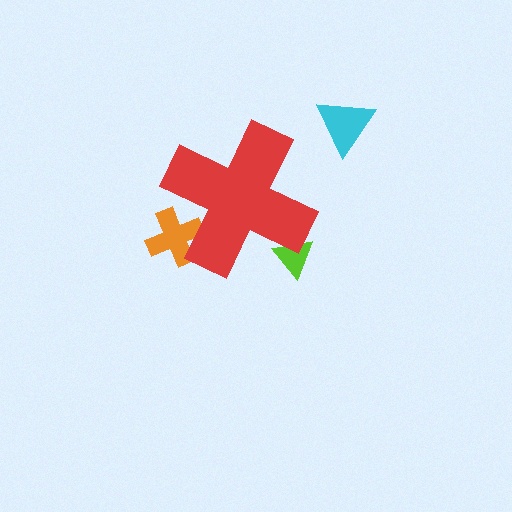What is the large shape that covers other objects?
A red cross.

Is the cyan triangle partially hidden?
No, the cyan triangle is fully visible.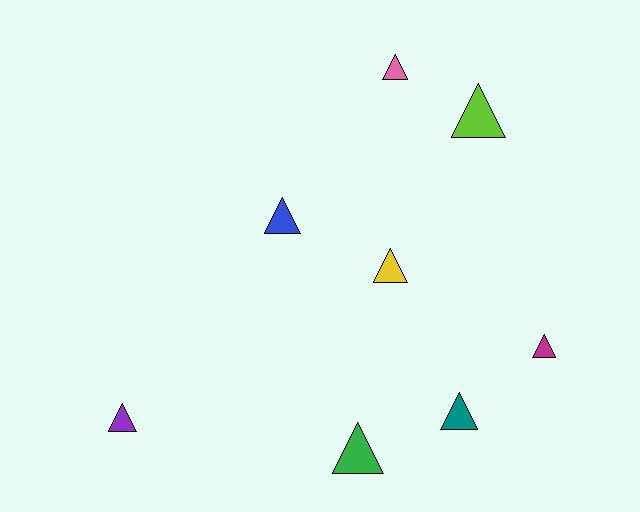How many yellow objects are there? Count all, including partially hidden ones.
There is 1 yellow object.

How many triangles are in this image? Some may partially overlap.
There are 8 triangles.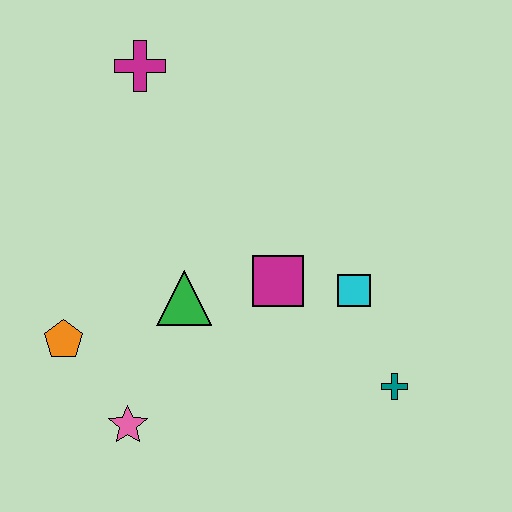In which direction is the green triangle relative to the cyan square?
The green triangle is to the left of the cyan square.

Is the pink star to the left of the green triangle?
Yes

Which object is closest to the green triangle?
The magenta square is closest to the green triangle.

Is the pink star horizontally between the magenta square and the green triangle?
No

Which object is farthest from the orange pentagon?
The teal cross is farthest from the orange pentagon.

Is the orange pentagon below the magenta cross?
Yes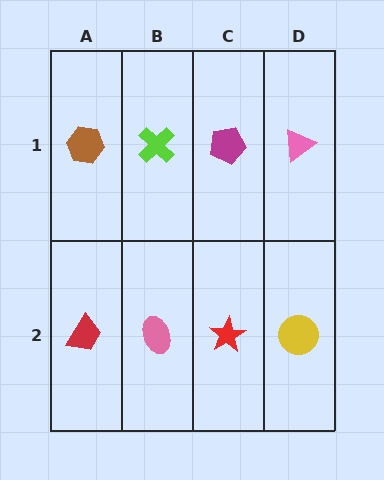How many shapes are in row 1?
4 shapes.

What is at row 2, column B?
A pink ellipse.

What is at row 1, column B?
A lime cross.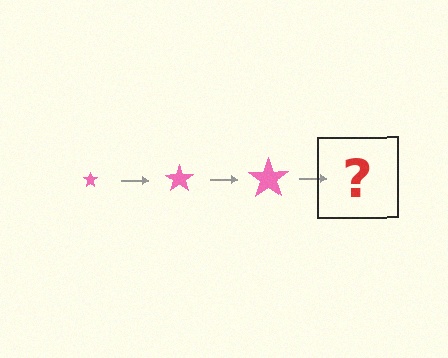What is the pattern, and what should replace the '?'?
The pattern is that the star gets progressively larger each step. The '?' should be a pink star, larger than the previous one.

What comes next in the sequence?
The next element should be a pink star, larger than the previous one.